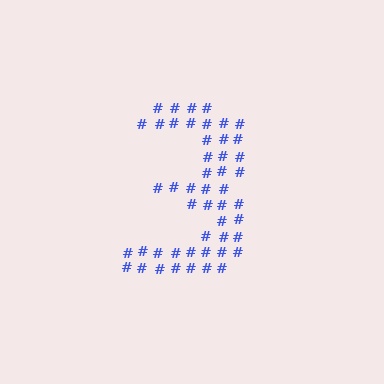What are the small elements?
The small elements are hash symbols.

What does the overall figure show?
The overall figure shows the digit 3.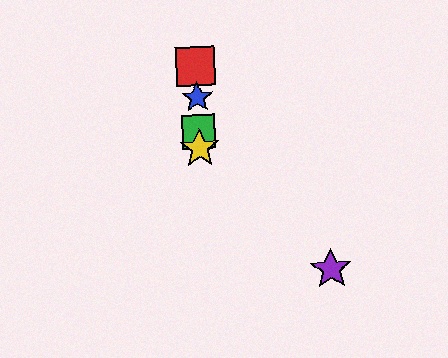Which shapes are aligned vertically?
The red square, the blue star, the green square, the yellow star are aligned vertically.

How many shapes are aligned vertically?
4 shapes (the red square, the blue star, the green square, the yellow star) are aligned vertically.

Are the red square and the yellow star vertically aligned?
Yes, both are at x≈196.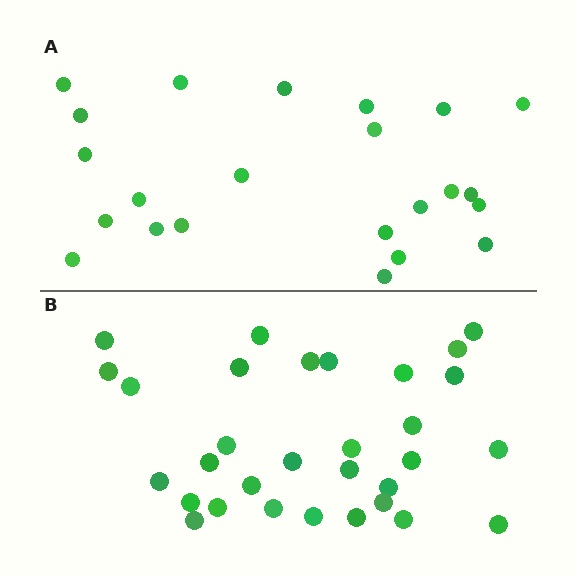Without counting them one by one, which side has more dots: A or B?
Region B (the bottom region) has more dots.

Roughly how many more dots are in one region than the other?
Region B has roughly 8 or so more dots than region A.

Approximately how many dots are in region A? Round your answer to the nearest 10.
About 20 dots. (The exact count is 23, which rounds to 20.)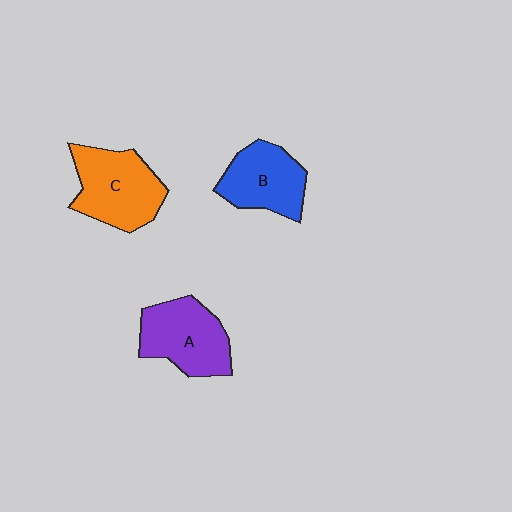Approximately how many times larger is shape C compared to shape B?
Approximately 1.2 times.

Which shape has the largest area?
Shape C (orange).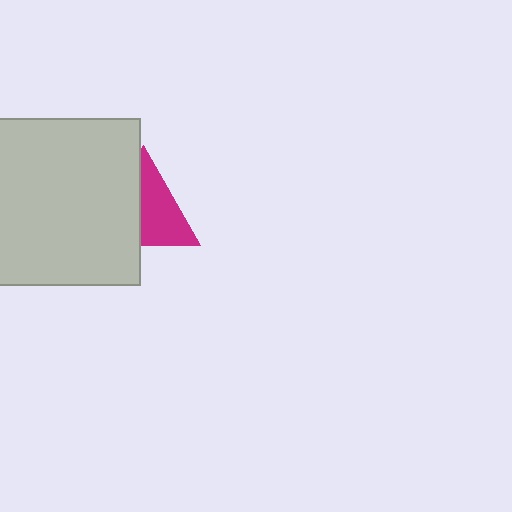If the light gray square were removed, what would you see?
You would see the complete magenta triangle.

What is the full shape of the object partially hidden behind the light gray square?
The partially hidden object is a magenta triangle.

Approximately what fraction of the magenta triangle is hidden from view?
Roughly 47% of the magenta triangle is hidden behind the light gray square.